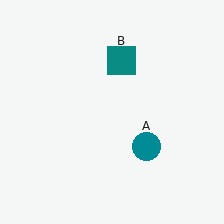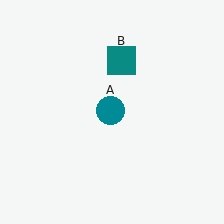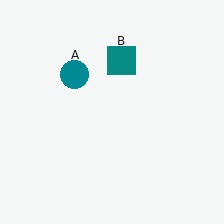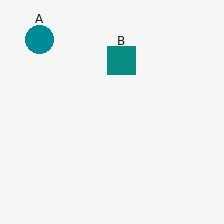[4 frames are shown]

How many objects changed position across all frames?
1 object changed position: teal circle (object A).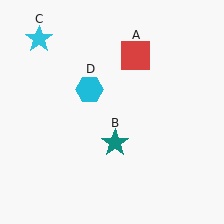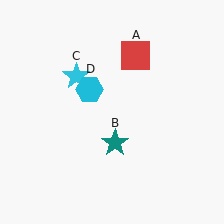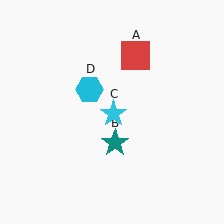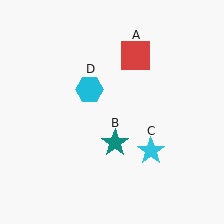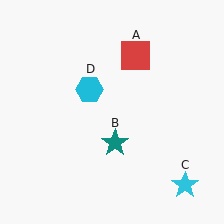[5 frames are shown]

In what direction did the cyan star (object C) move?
The cyan star (object C) moved down and to the right.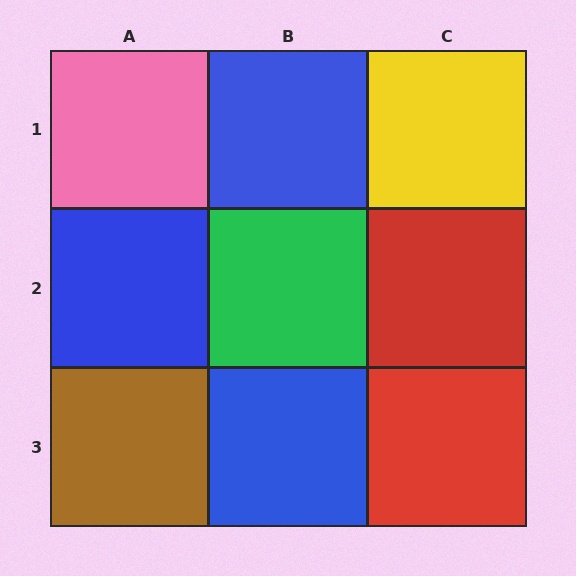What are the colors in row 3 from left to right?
Brown, blue, red.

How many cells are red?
2 cells are red.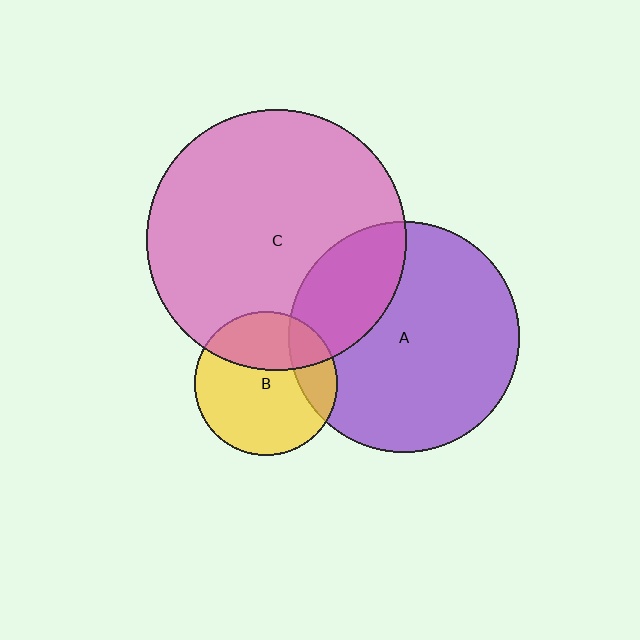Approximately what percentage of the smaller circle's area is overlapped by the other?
Approximately 20%.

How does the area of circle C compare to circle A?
Approximately 1.3 times.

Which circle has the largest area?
Circle C (pink).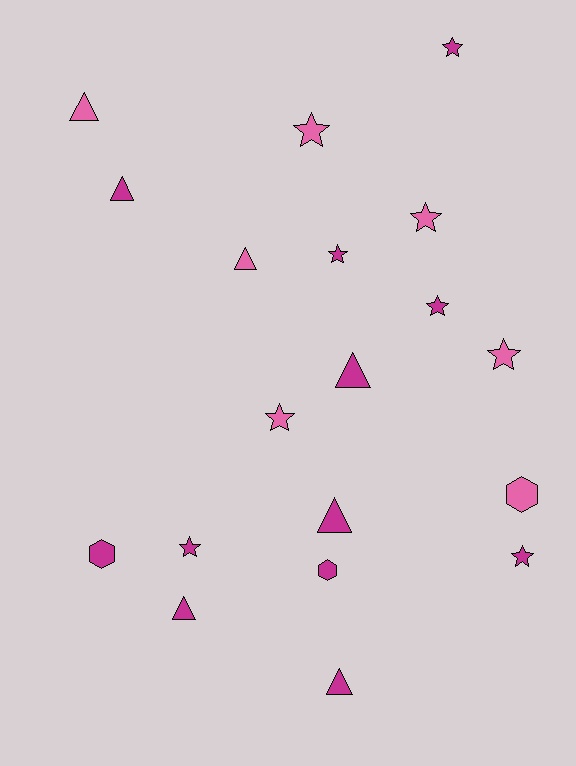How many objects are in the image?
There are 19 objects.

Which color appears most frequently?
Magenta, with 12 objects.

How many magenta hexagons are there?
There are 2 magenta hexagons.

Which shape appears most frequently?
Star, with 9 objects.